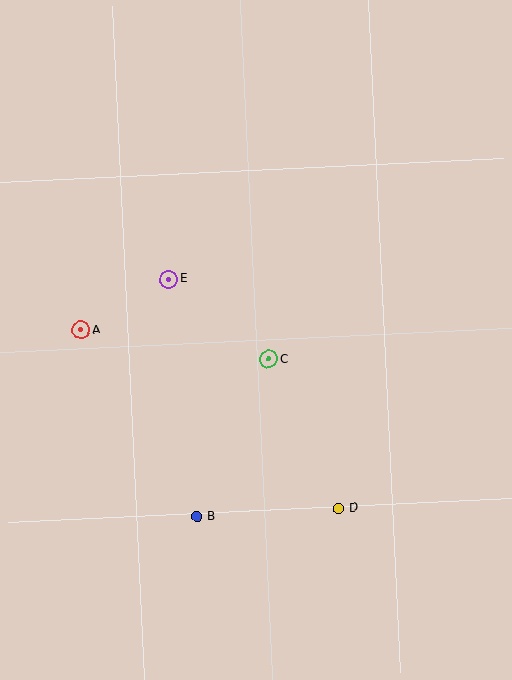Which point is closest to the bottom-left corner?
Point B is closest to the bottom-left corner.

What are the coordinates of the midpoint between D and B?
The midpoint between D and B is at (267, 513).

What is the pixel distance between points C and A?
The distance between C and A is 190 pixels.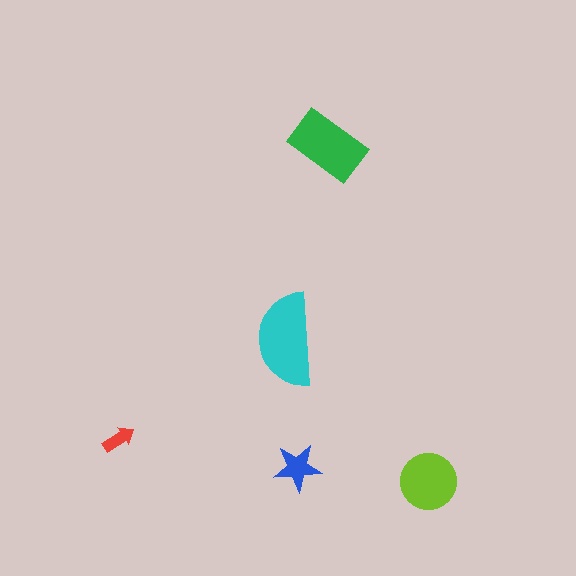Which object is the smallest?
The red arrow.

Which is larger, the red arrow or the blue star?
The blue star.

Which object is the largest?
The cyan semicircle.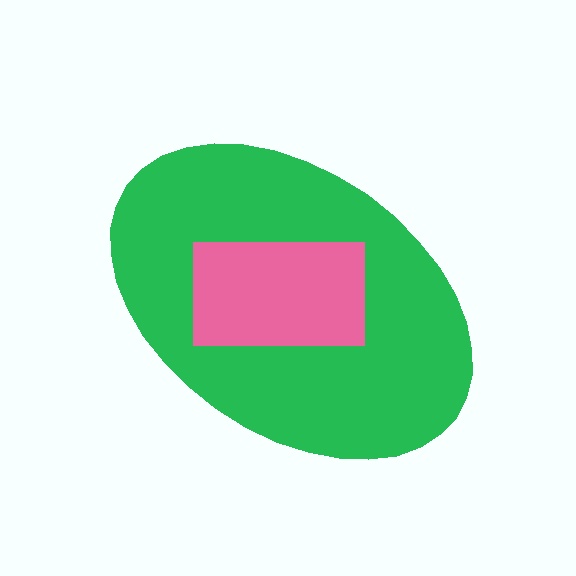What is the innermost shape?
The pink rectangle.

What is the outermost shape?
The green ellipse.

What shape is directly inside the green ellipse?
The pink rectangle.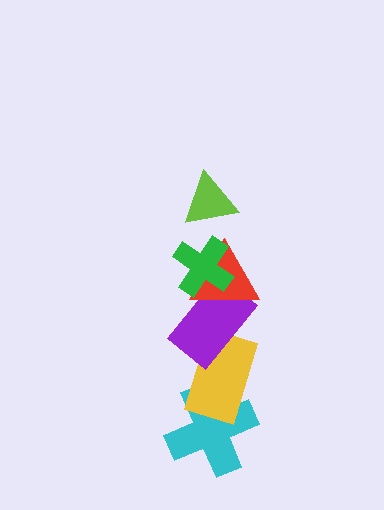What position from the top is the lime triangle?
The lime triangle is 1st from the top.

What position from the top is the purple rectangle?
The purple rectangle is 4th from the top.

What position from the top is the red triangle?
The red triangle is 3rd from the top.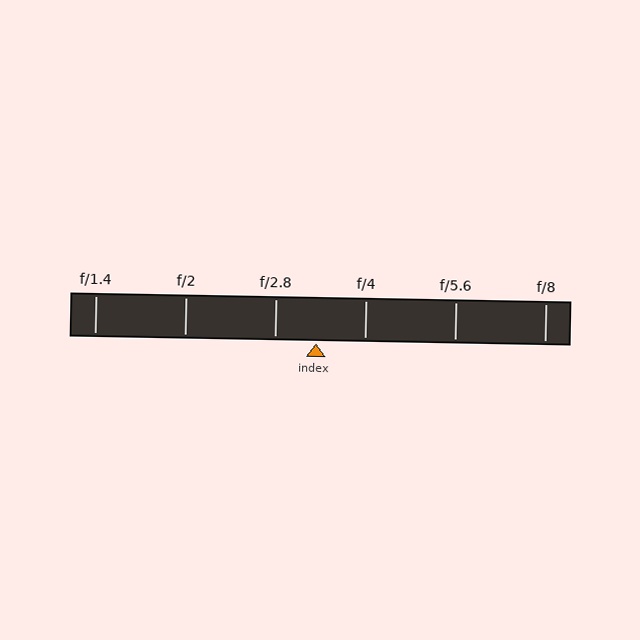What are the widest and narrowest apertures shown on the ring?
The widest aperture shown is f/1.4 and the narrowest is f/8.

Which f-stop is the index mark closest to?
The index mark is closest to f/2.8.